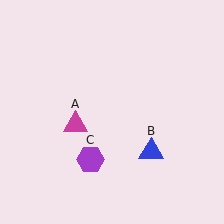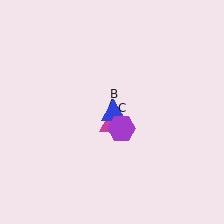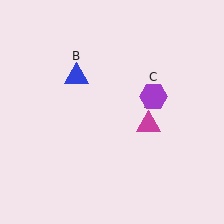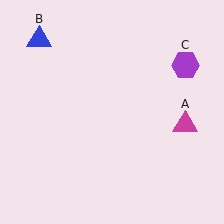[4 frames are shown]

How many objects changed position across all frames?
3 objects changed position: magenta triangle (object A), blue triangle (object B), purple hexagon (object C).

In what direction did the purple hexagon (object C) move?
The purple hexagon (object C) moved up and to the right.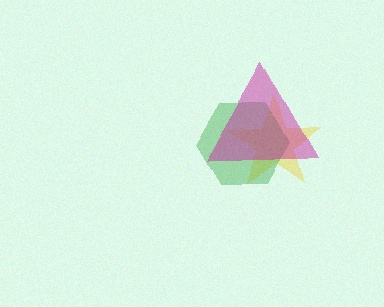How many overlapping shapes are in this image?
There are 3 overlapping shapes in the image.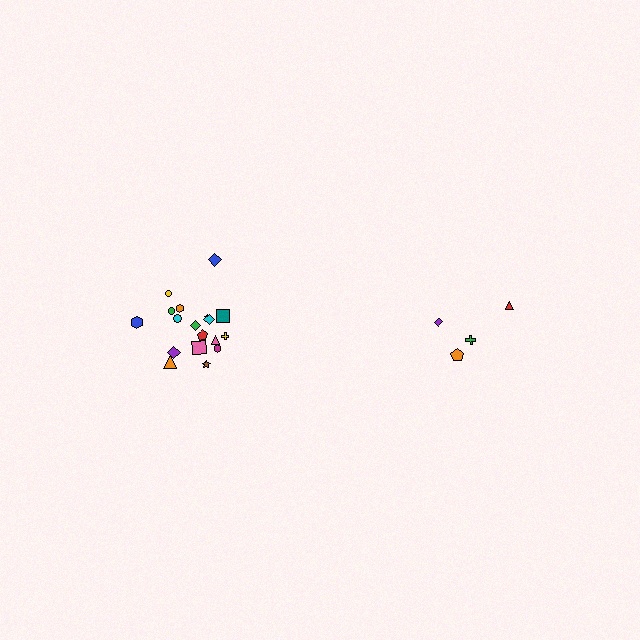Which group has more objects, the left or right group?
The left group.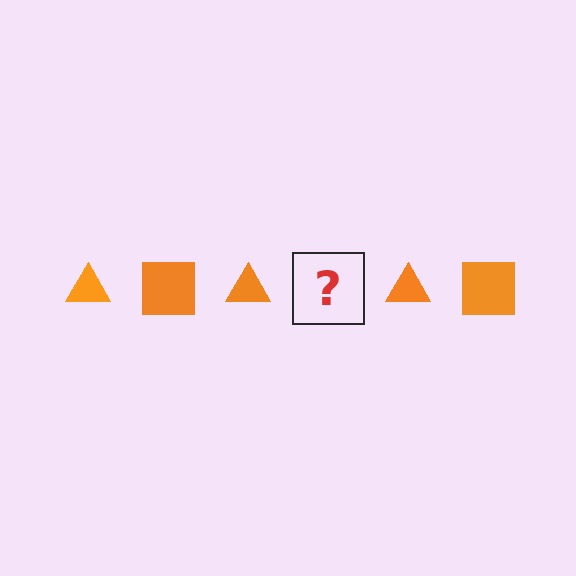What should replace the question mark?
The question mark should be replaced with an orange square.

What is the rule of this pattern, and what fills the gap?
The rule is that the pattern cycles through triangle, square shapes in orange. The gap should be filled with an orange square.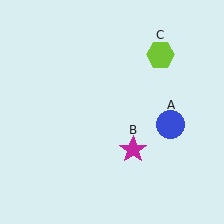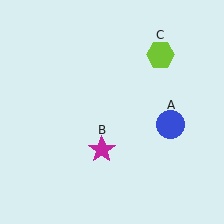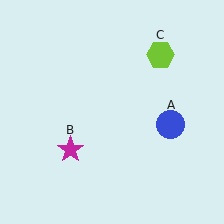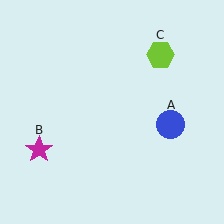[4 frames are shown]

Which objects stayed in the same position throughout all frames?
Blue circle (object A) and lime hexagon (object C) remained stationary.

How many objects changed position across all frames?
1 object changed position: magenta star (object B).